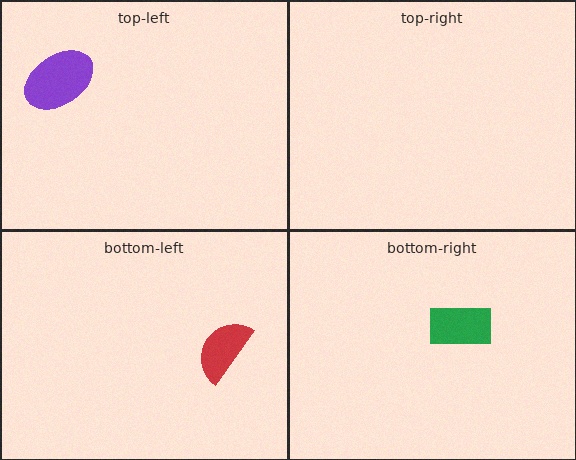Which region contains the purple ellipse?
The top-left region.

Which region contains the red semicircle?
The bottom-left region.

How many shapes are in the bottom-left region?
1.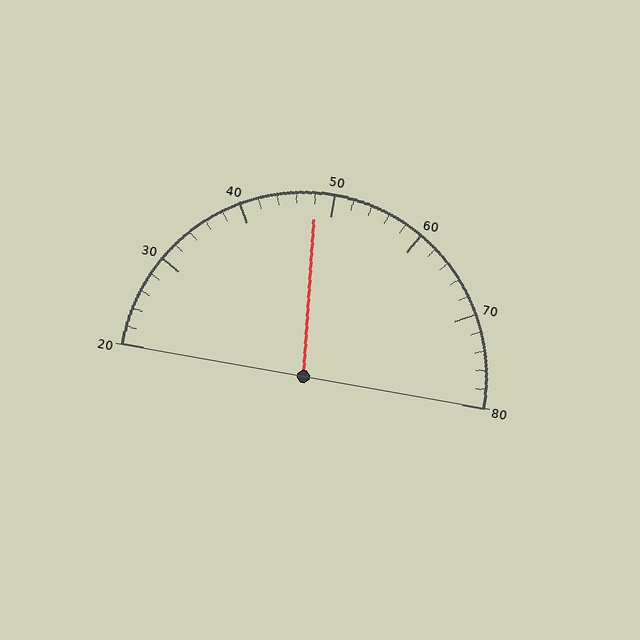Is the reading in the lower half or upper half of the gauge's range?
The reading is in the lower half of the range (20 to 80).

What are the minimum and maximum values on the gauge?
The gauge ranges from 20 to 80.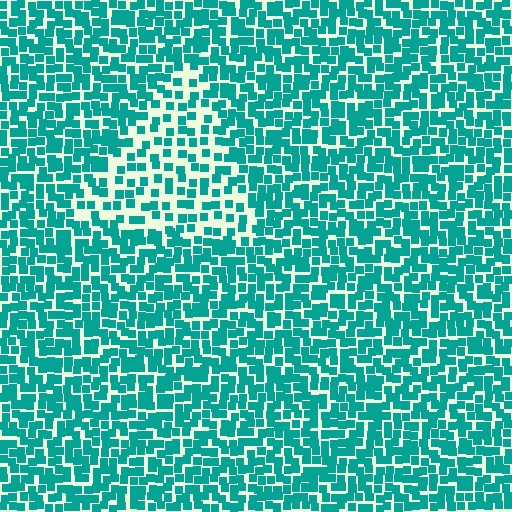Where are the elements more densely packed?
The elements are more densely packed outside the triangle boundary.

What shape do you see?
I see a triangle.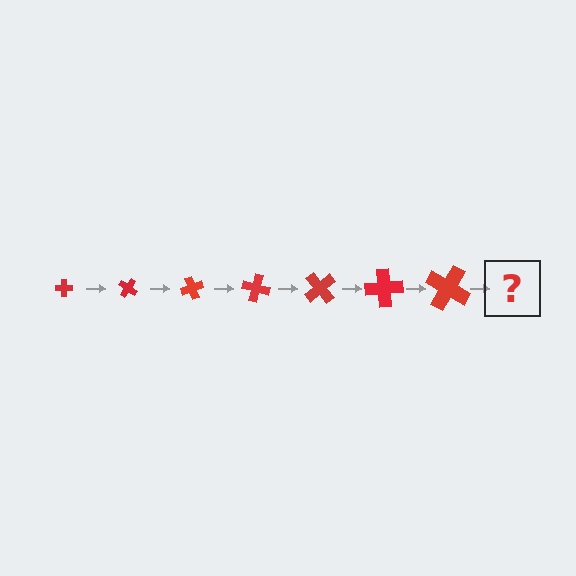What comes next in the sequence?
The next element should be a cross, larger than the previous one and rotated 245 degrees from the start.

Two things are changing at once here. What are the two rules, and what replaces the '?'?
The two rules are that the cross grows larger each step and it rotates 35 degrees each step. The '?' should be a cross, larger than the previous one and rotated 245 degrees from the start.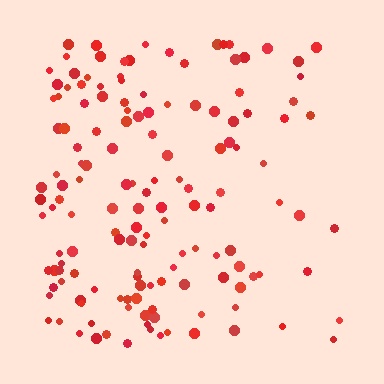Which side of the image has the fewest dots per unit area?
The right.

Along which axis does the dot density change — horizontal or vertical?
Horizontal.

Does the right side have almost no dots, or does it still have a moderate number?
Still a moderate number, just noticeably fewer than the left.